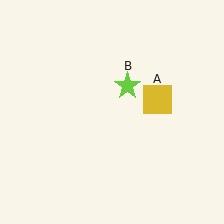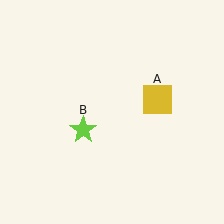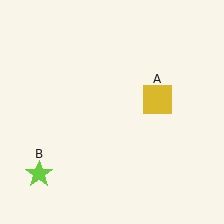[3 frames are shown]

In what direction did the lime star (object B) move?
The lime star (object B) moved down and to the left.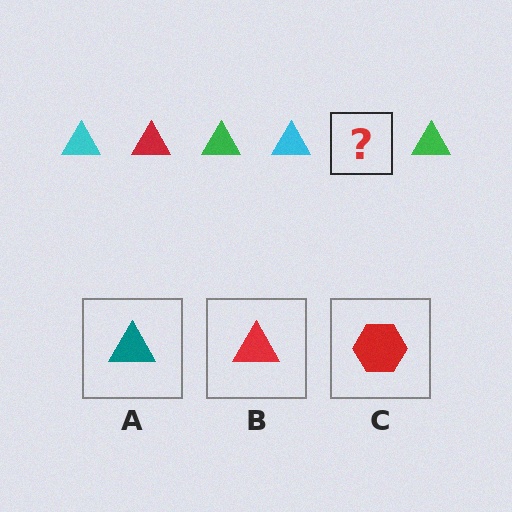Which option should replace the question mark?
Option B.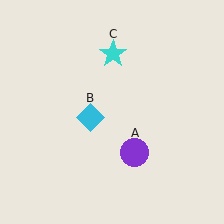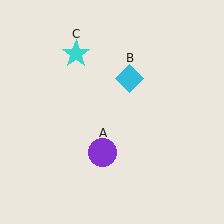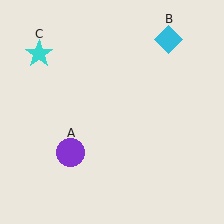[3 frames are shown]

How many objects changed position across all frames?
3 objects changed position: purple circle (object A), cyan diamond (object B), cyan star (object C).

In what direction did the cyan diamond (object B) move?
The cyan diamond (object B) moved up and to the right.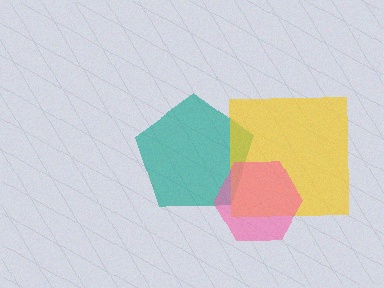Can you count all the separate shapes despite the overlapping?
Yes, there are 3 separate shapes.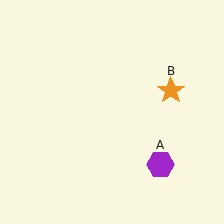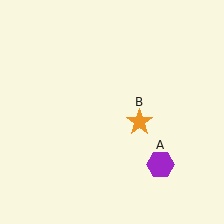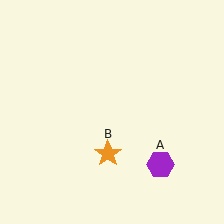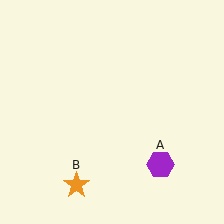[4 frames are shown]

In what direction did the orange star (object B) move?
The orange star (object B) moved down and to the left.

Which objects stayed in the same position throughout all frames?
Purple hexagon (object A) remained stationary.